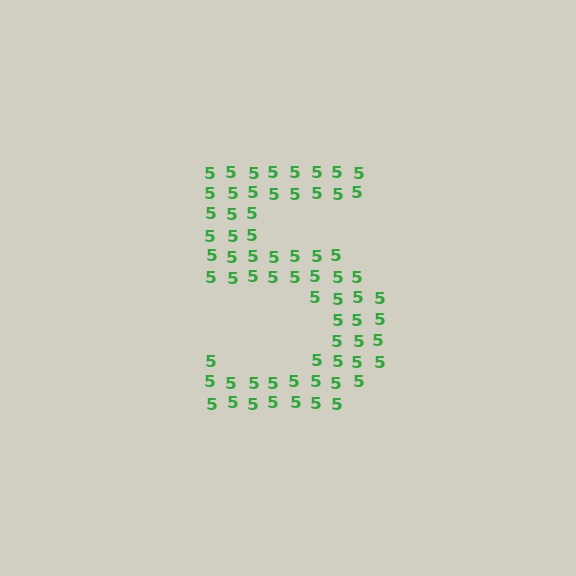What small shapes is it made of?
It is made of small digit 5's.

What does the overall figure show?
The overall figure shows the digit 5.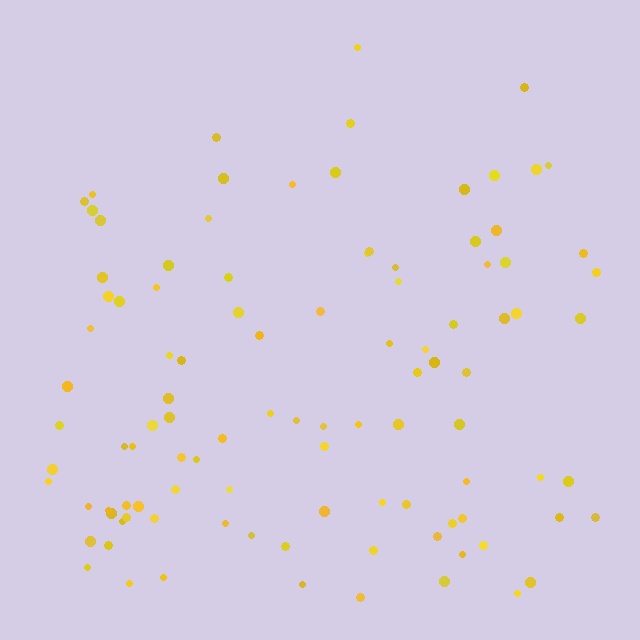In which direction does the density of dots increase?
From top to bottom, with the bottom side densest.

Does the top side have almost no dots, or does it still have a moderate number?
Still a moderate number, just noticeably fewer than the bottom.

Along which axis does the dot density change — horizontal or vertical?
Vertical.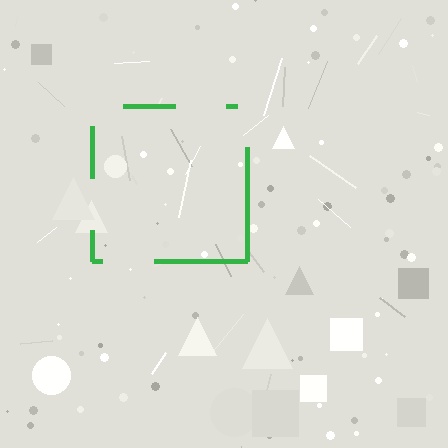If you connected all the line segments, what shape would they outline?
They would outline a square.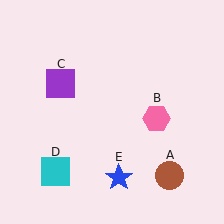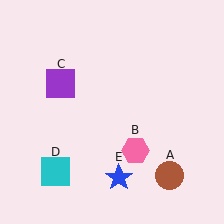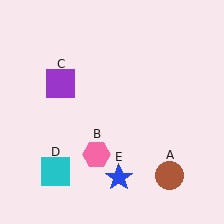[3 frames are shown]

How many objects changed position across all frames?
1 object changed position: pink hexagon (object B).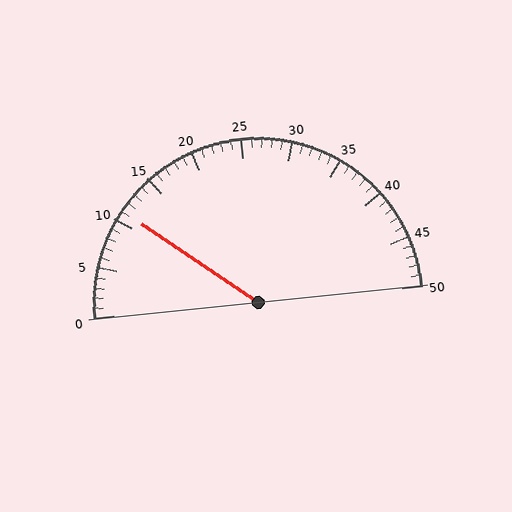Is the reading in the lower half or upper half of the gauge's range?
The reading is in the lower half of the range (0 to 50).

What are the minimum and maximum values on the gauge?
The gauge ranges from 0 to 50.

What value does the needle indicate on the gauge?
The needle indicates approximately 11.